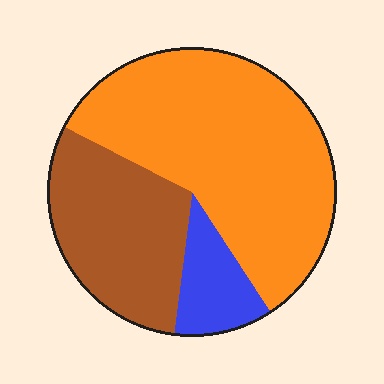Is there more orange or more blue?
Orange.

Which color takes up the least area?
Blue, at roughly 10%.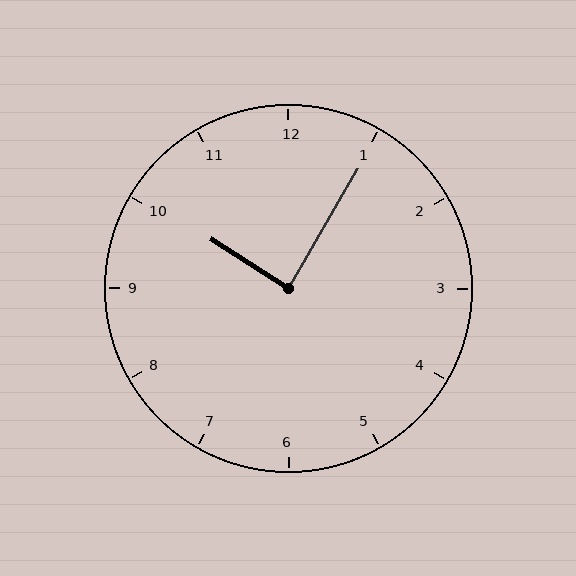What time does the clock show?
10:05.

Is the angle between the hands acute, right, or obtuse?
It is right.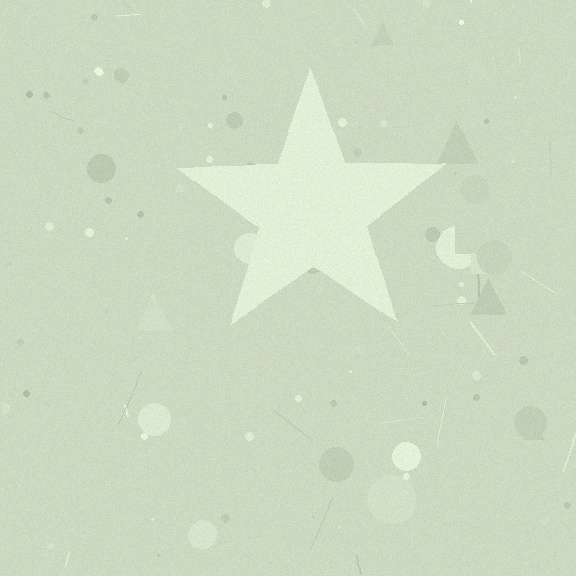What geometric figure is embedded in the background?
A star is embedded in the background.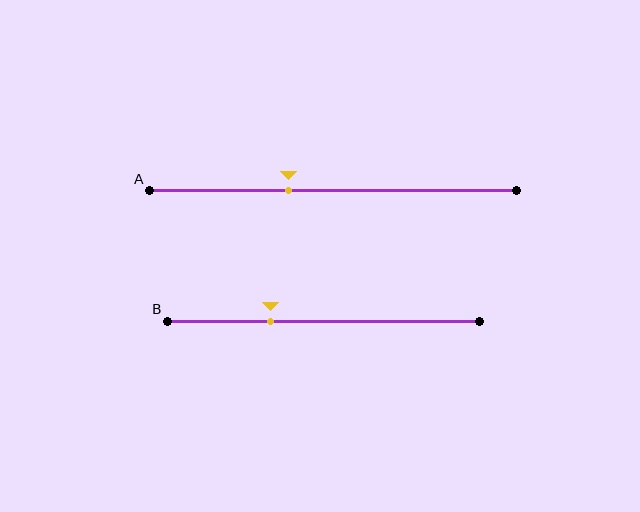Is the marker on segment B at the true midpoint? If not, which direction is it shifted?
No, the marker on segment B is shifted to the left by about 17% of the segment length.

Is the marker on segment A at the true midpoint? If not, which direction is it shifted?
No, the marker on segment A is shifted to the left by about 12% of the segment length.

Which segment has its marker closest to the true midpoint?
Segment A has its marker closest to the true midpoint.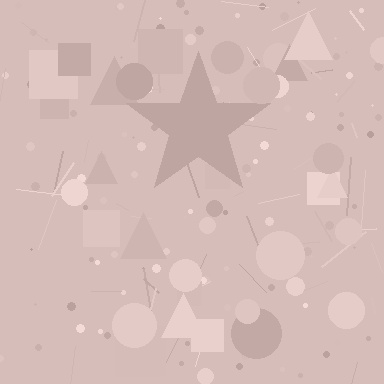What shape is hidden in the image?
A star is hidden in the image.